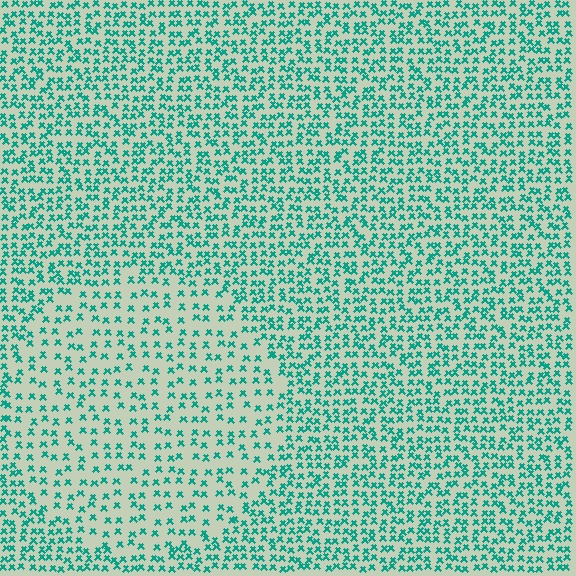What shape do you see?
I see a circle.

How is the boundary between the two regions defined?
The boundary is defined by a change in element density (approximately 1.8x ratio). All elements are the same color, size, and shape.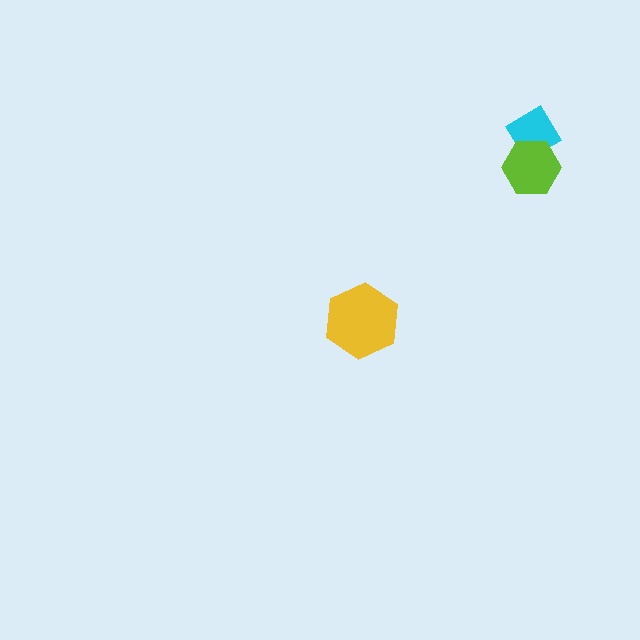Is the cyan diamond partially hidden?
Yes, it is partially covered by another shape.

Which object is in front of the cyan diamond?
The lime hexagon is in front of the cyan diamond.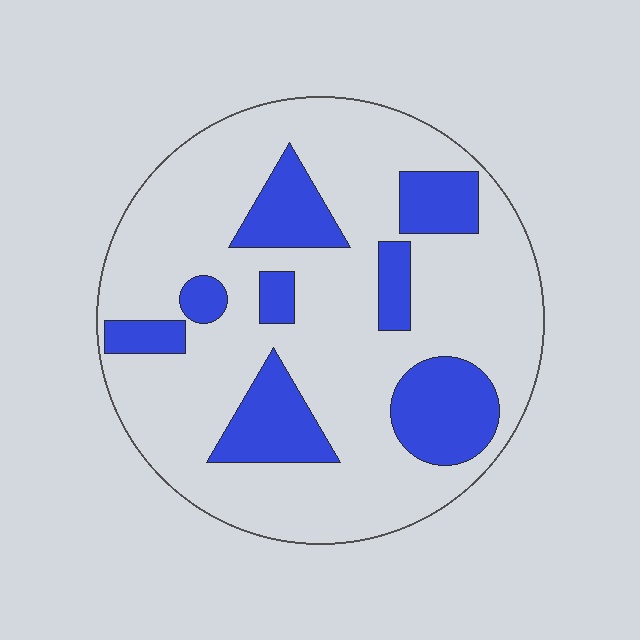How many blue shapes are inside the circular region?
8.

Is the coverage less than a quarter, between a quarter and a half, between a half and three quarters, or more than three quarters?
Less than a quarter.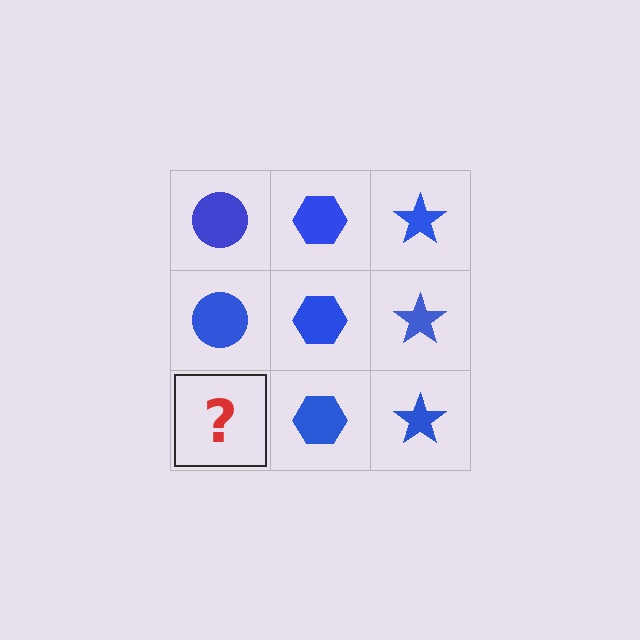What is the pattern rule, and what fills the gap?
The rule is that each column has a consistent shape. The gap should be filled with a blue circle.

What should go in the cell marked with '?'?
The missing cell should contain a blue circle.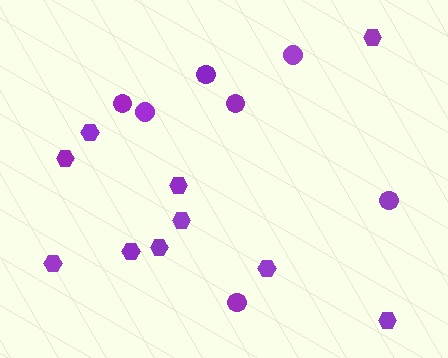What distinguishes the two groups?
There are 2 groups: one group of hexagons (10) and one group of circles (7).